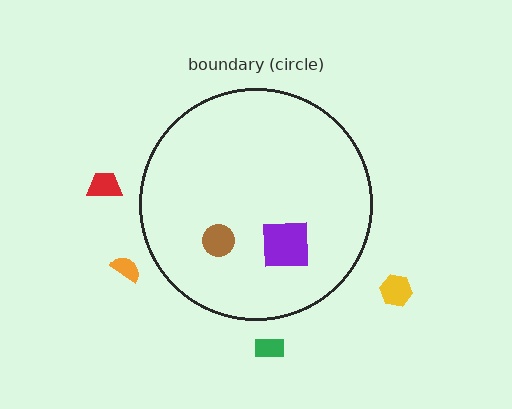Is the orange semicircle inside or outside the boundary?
Outside.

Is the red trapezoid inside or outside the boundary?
Outside.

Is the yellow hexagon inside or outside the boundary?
Outside.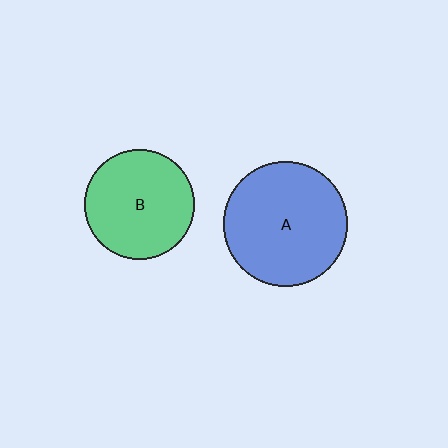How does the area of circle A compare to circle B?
Approximately 1.3 times.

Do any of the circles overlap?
No, none of the circles overlap.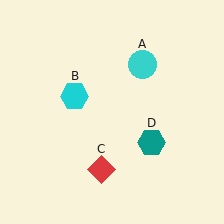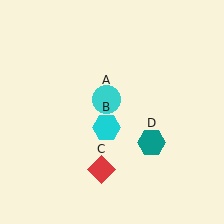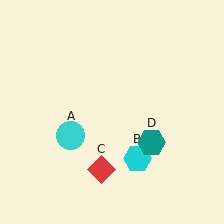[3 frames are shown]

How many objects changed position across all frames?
2 objects changed position: cyan circle (object A), cyan hexagon (object B).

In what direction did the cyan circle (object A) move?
The cyan circle (object A) moved down and to the left.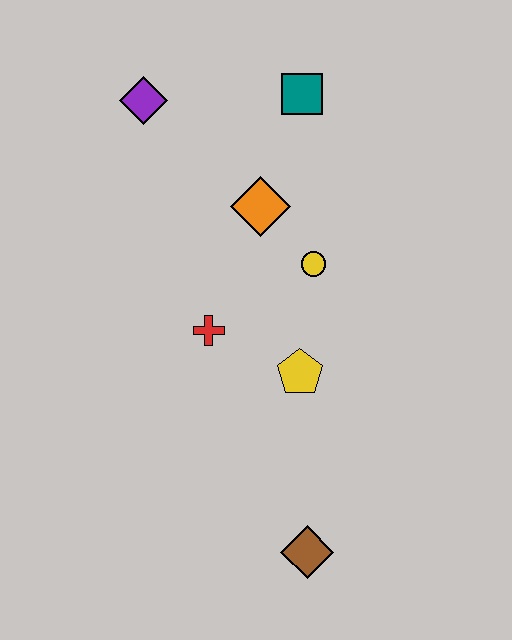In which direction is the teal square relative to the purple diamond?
The teal square is to the right of the purple diamond.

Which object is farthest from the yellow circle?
The brown diamond is farthest from the yellow circle.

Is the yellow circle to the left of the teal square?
No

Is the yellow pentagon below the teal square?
Yes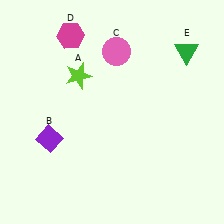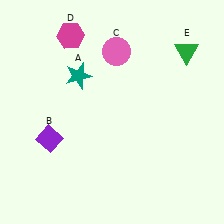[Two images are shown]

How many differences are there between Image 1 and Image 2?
There is 1 difference between the two images.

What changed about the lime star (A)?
In Image 1, A is lime. In Image 2, it changed to teal.